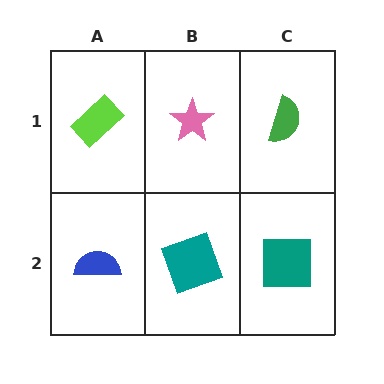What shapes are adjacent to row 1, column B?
A teal square (row 2, column B), a lime rectangle (row 1, column A), a green semicircle (row 1, column C).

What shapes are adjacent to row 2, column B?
A pink star (row 1, column B), a blue semicircle (row 2, column A), a teal square (row 2, column C).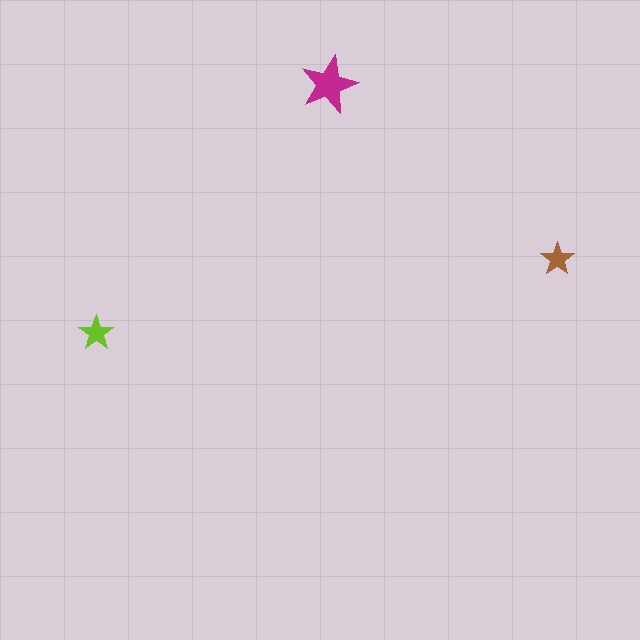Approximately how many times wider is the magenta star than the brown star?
About 1.5 times wider.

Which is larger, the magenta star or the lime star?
The magenta one.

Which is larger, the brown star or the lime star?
The lime one.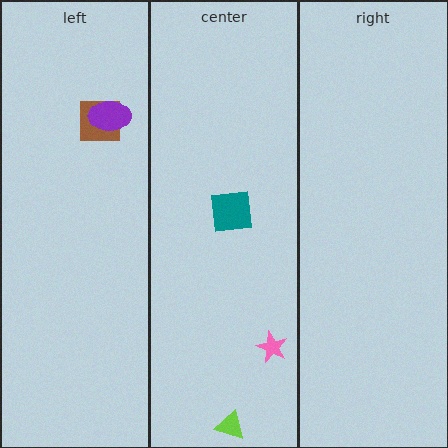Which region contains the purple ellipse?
The left region.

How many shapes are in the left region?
2.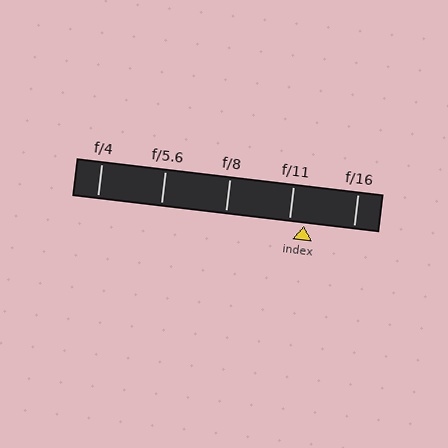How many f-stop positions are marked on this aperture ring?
There are 5 f-stop positions marked.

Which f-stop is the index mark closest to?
The index mark is closest to f/11.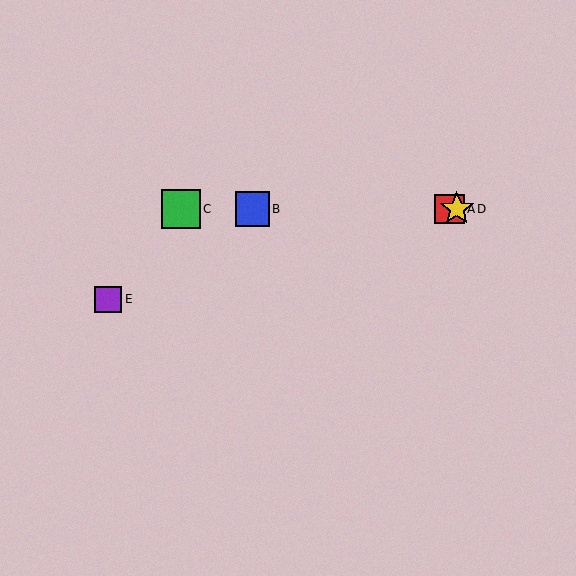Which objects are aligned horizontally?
Objects A, B, C, D are aligned horizontally.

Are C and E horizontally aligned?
No, C is at y≈209 and E is at y≈299.